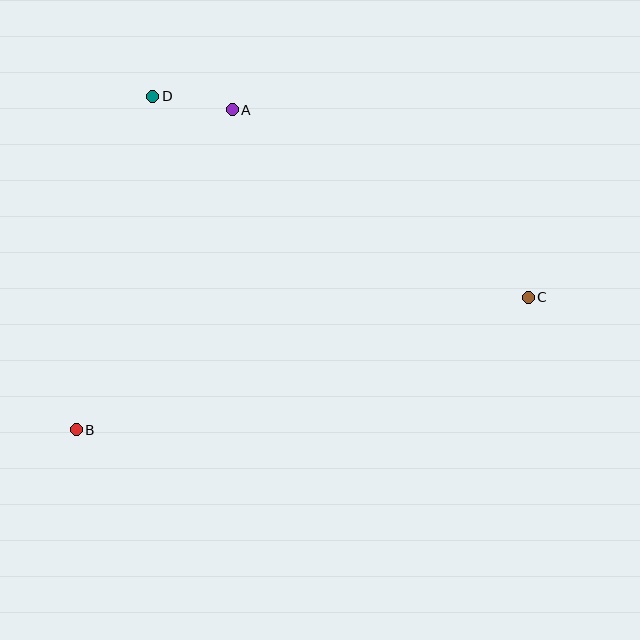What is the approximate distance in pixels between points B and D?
The distance between B and D is approximately 342 pixels.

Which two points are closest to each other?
Points A and D are closest to each other.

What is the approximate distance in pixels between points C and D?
The distance between C and D is approximately 426 pixels.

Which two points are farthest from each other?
Points B and C are farthest from each other.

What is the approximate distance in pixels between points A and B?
The distance between A and B is approximately 356 pixels.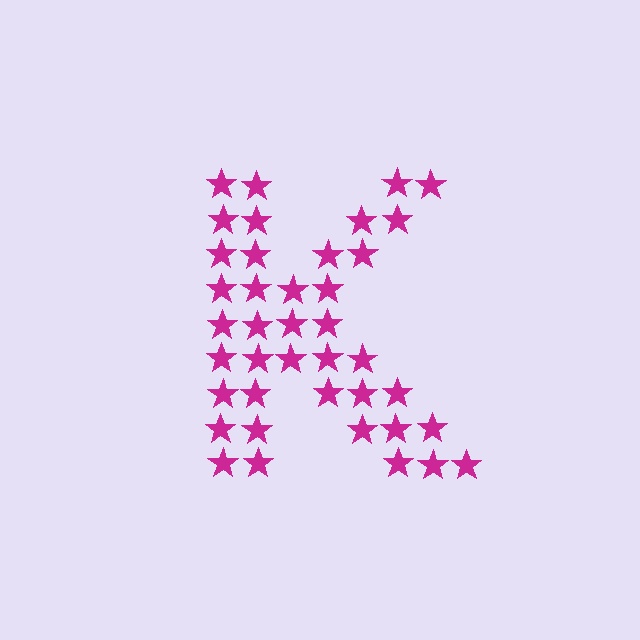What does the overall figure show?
The overall figure shows the letter K.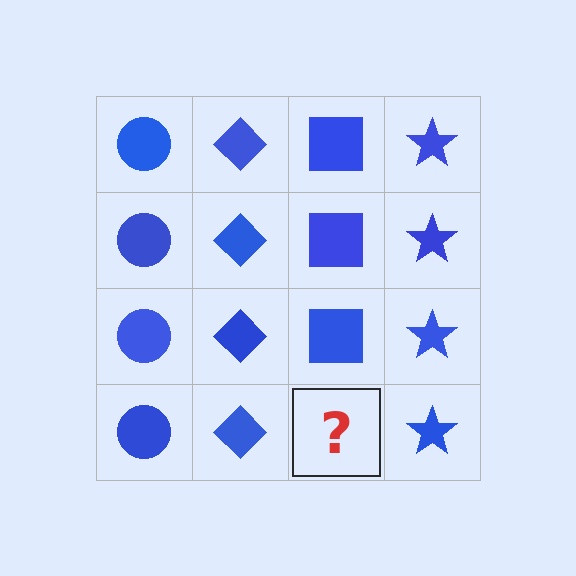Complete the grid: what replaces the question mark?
The question mark should be replaced with a blue square.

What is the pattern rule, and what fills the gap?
The rule is that each column has a consistent shape. The gap should be filled with a blue square.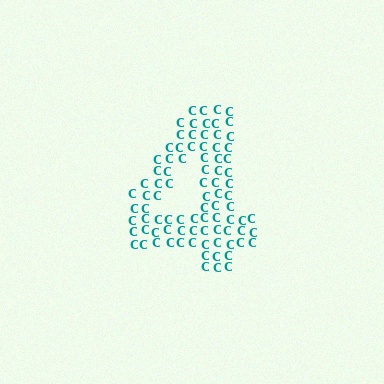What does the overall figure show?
The overall figure shows the digit 4.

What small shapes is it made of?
It is made of small letter C's.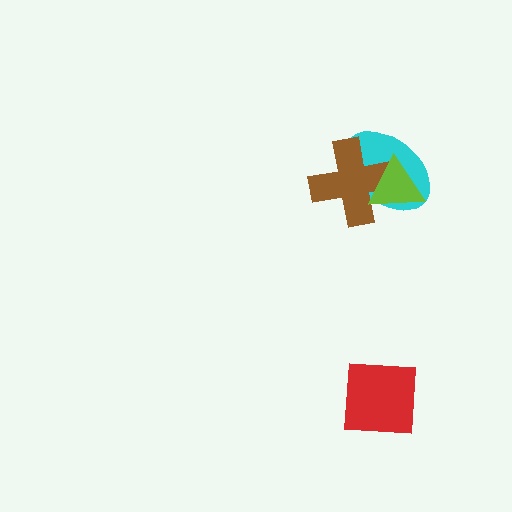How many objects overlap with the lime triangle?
2 objects overlap with the lime triangle.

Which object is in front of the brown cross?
The lime triangle is in front of the brown cross.